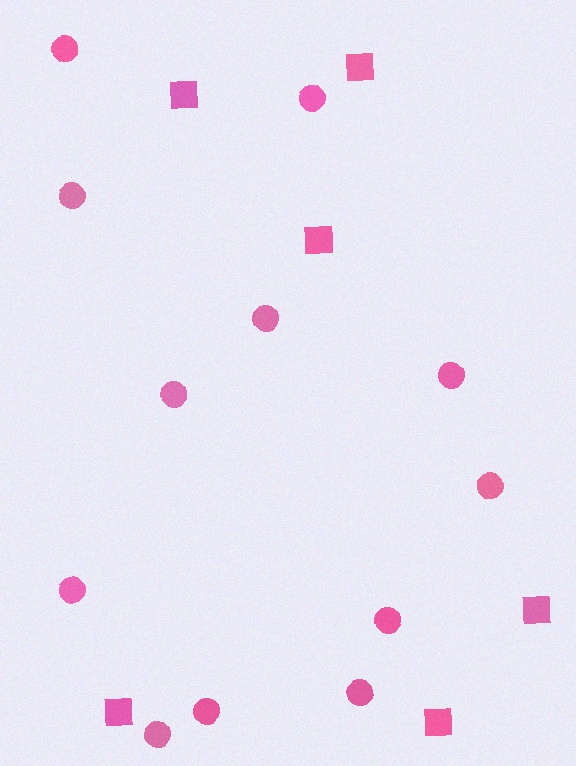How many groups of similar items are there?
There are 2 groups: one group of squares (6) and one group of circles (12).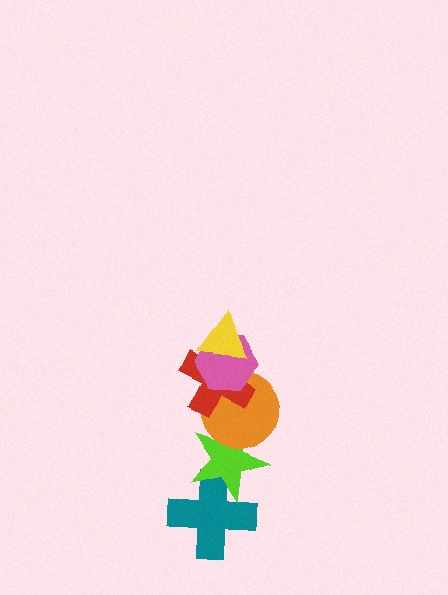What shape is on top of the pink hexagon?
The yellow triangle is on top of the pink hexagon.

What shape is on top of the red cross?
The pink hexagon is on top of the red cross.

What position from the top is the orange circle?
The orange circle is 4th from the top.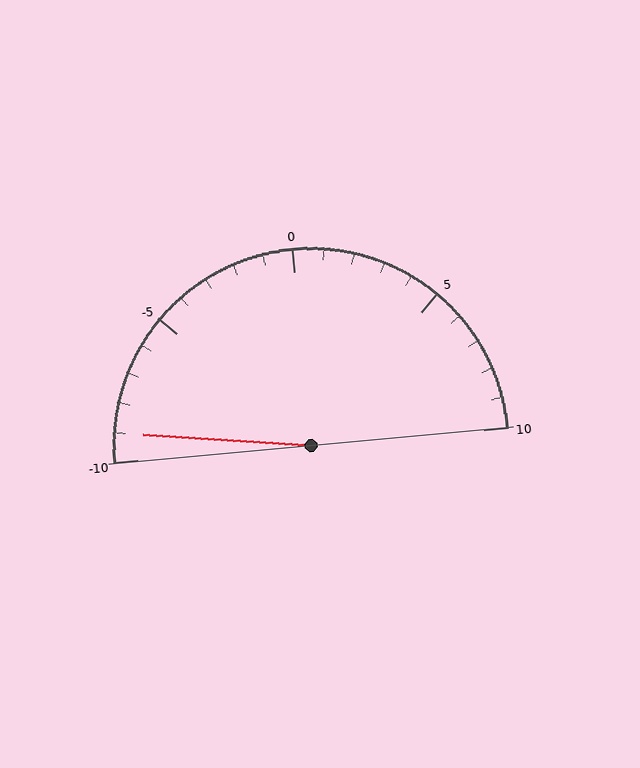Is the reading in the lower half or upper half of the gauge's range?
The reading is in the lower half of the range (-10 to 10).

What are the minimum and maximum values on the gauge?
The gauge ranges from -10 to 10.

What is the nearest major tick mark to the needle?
The nearest major tick mark is -10.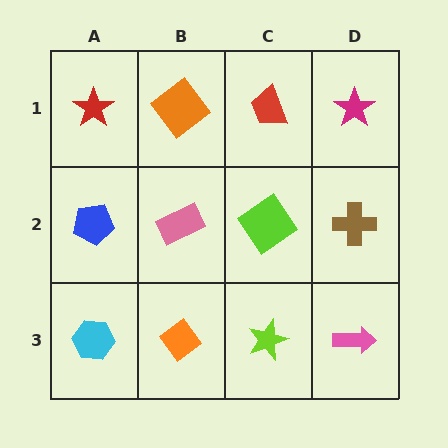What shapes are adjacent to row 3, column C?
A lime diamond (row 2, column C), an orange diamond (row 3, column B), a pink arrow (row 3, column D).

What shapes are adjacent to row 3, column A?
A blue pentagon (row 2, column A), an orange diamond (row 3, column B).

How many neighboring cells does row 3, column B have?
3.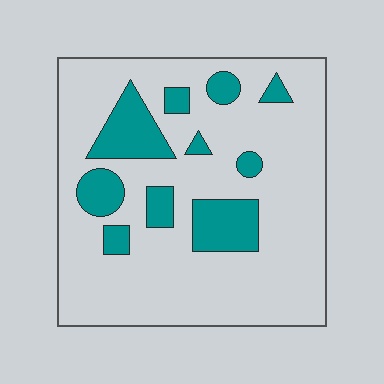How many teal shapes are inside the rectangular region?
10.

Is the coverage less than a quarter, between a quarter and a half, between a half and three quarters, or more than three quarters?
Less than a quarter.